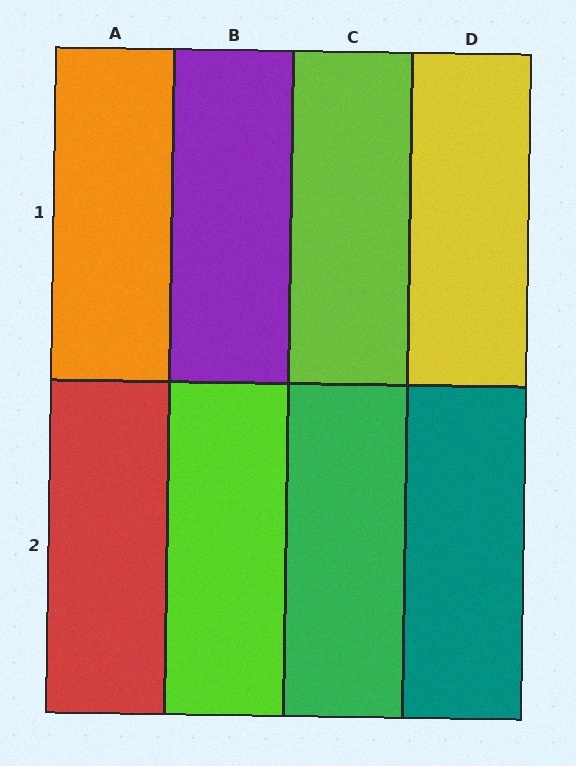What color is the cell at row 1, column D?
Yellow.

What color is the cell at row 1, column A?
Orange.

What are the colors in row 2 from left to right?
Red, lime, green, teal.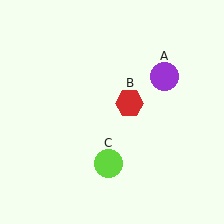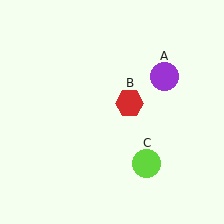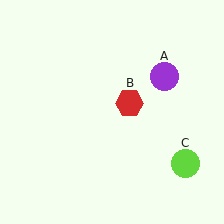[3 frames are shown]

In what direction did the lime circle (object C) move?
The lime circle (object C) moved right.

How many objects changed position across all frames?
1 object changed position: lime circle (object C).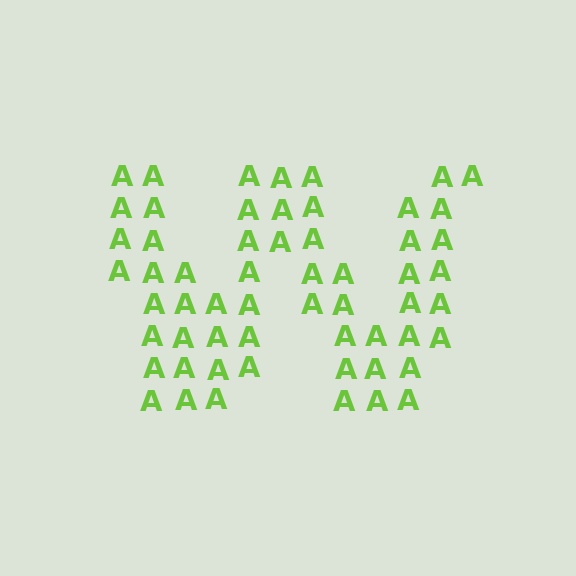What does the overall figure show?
The overall figure shows the letter W.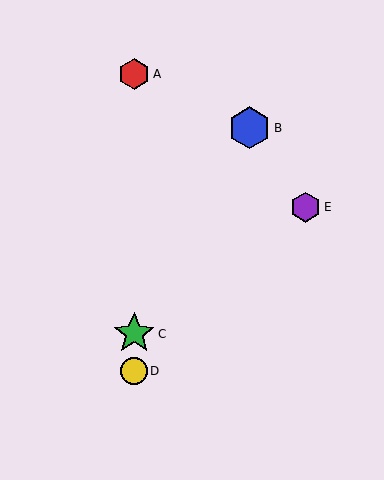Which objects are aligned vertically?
Objects A, C, D are aligned vertically.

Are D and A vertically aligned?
Yes, both are at x≈134.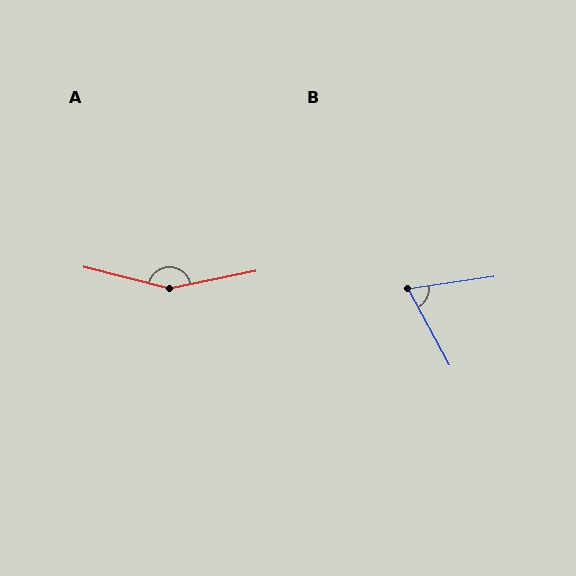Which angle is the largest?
A, at approximately 154 degrees.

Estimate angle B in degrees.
Approximately 70 degrees.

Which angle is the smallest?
B, at approximately 70 degrees.